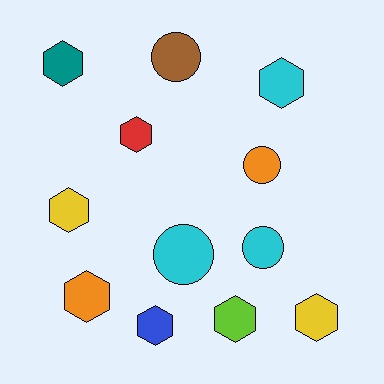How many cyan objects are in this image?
There are 3 cyan objects.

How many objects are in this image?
There are 12 objects.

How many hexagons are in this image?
There are 8 hexagons.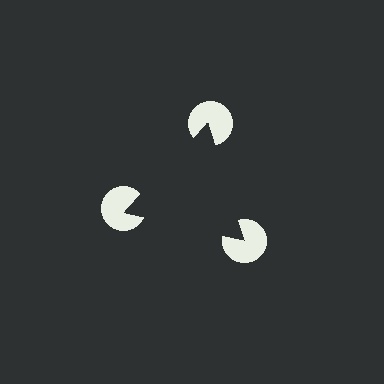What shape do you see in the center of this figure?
An illusory triangle — its edges are inferred from the aligned wedge cuts in the pac-man discs, not physically drawn.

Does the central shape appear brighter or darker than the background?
It typically appears slightly darker than the background, even though no actual brightness change is drawn.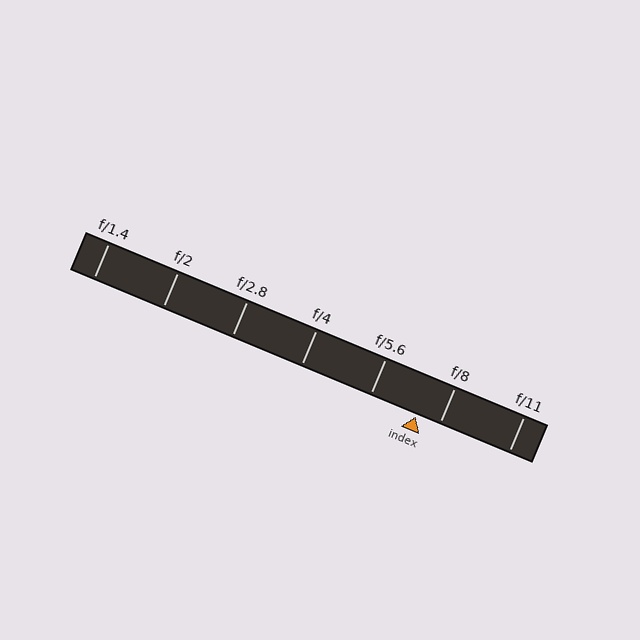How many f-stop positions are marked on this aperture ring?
There are 7 f-stop positions marked.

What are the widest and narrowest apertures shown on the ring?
The widest aperture shown is f/1.4 and the narrowest is f/11.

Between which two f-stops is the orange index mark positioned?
The index mark is between f/5.6 and f/8.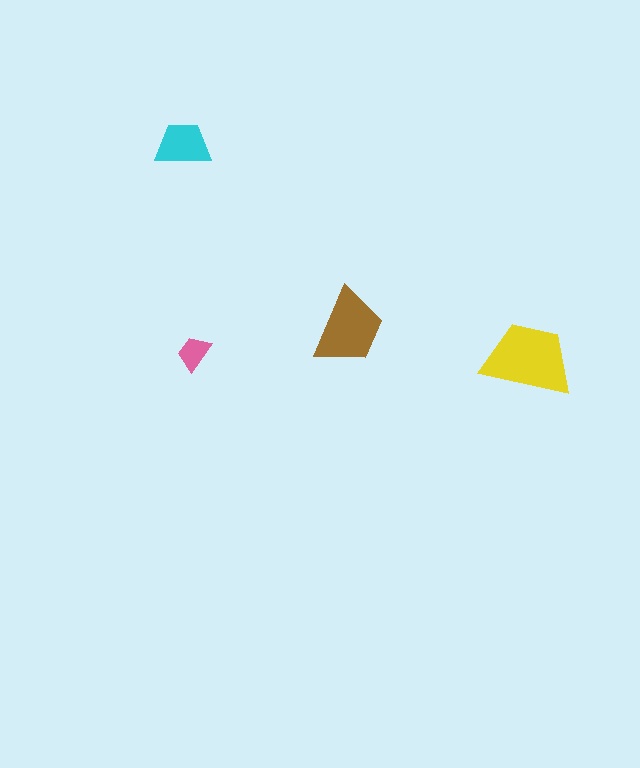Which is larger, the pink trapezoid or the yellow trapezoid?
The yellow one.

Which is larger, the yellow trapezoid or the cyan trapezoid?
The yellow one.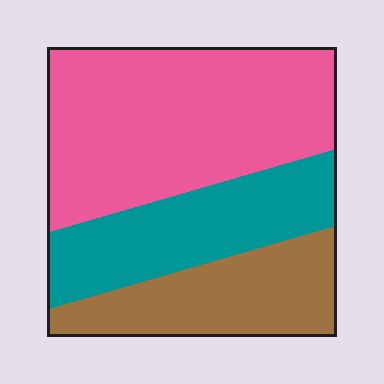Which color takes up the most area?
Pink, at roughly 50%.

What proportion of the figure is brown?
Brown covers 24% of the figure.